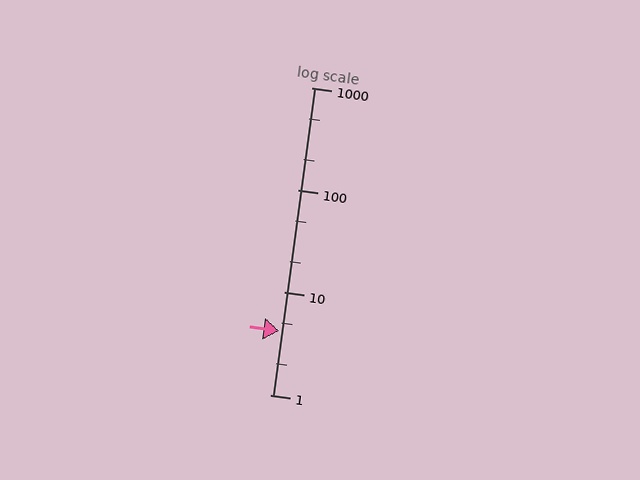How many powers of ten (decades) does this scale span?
The scale spans 3 decades, from 1 to 1000.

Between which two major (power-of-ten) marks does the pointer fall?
The pointer is between 1 and 10.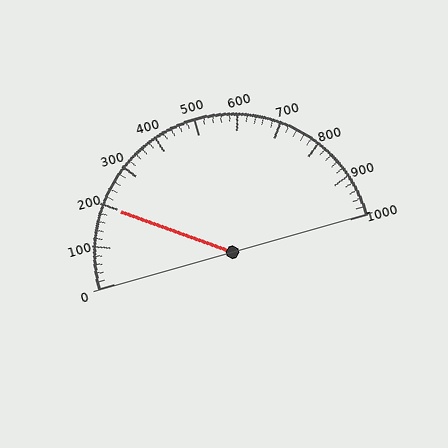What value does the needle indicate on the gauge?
The needle indicates approximately 200.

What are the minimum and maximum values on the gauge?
The gauge ranges from 0 to 1000.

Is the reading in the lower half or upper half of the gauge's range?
The reading is in the lower half of the range (0 to 1000).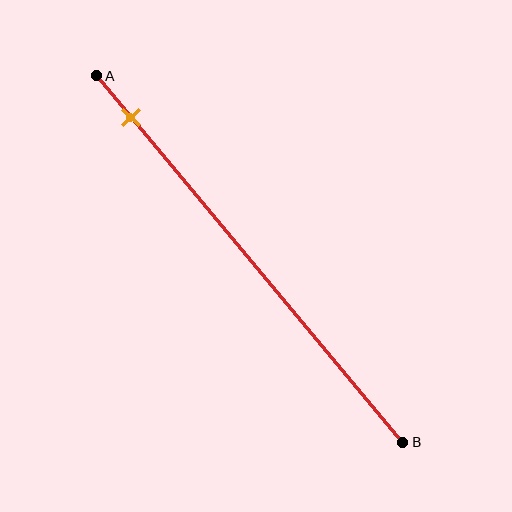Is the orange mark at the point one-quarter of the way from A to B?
No, the mark is at about 10% from A, not at the 25% one-quarter point.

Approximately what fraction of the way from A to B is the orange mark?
The orange mark is approximately 10% of the way from A to B.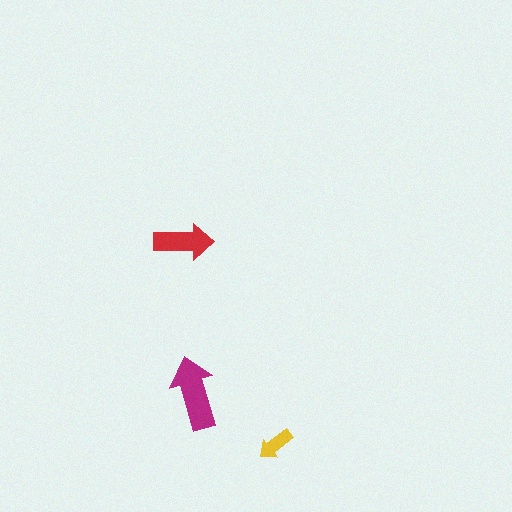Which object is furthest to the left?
The red arrow is leftmost.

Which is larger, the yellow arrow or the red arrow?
The red one.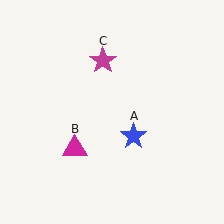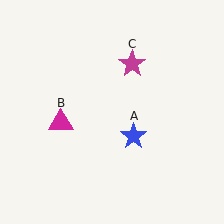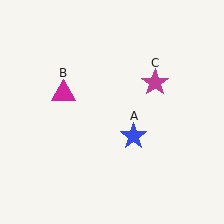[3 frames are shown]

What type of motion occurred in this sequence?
The magenta triangle (object B), magenta star (object C) rotated clockwise around the center of the scene.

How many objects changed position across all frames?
2 objects changed position: magenta triangle (object B), magenta star (object C).